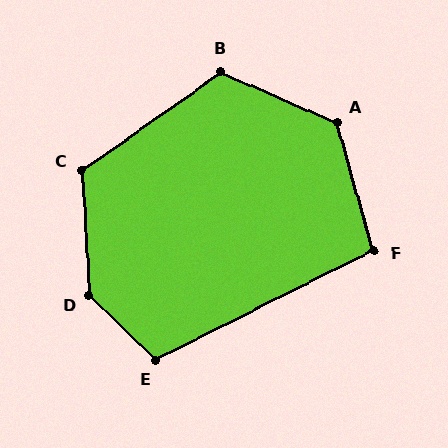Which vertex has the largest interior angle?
D, at approximately 138 degrees.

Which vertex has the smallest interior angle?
F, at approximately 101 degrees.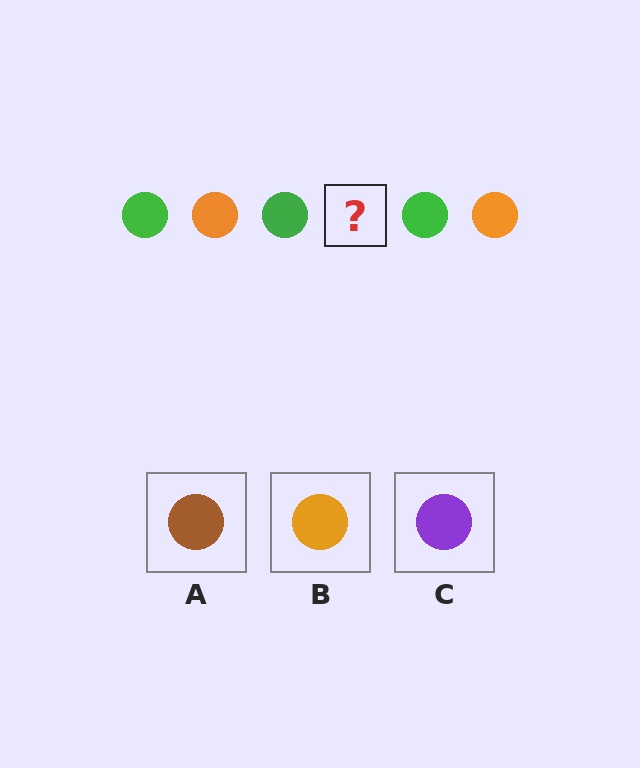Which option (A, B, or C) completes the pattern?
B.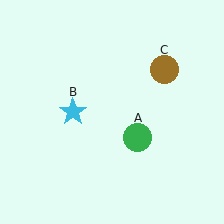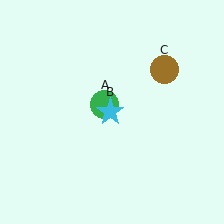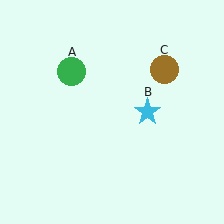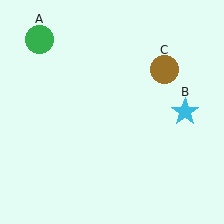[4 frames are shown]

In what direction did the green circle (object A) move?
The green circle (object A) moved up and to the left.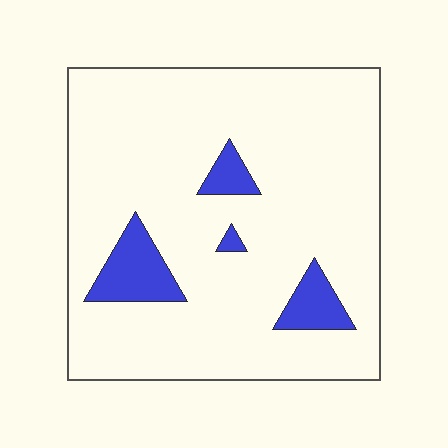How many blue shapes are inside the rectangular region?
4.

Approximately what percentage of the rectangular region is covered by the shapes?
Approximately 10%.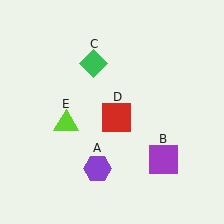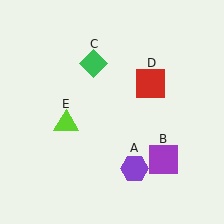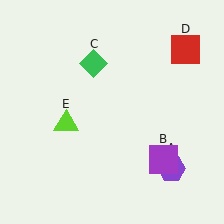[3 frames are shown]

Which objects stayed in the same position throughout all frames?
Purple square (object B) and green diamond (object C) and lime triangle (object E) remained stationary.